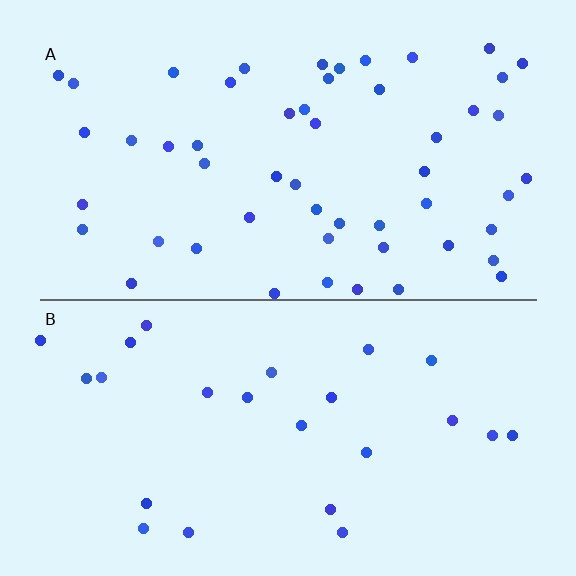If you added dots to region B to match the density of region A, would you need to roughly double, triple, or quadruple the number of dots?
Approximately double.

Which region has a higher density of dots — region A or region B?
A (the top).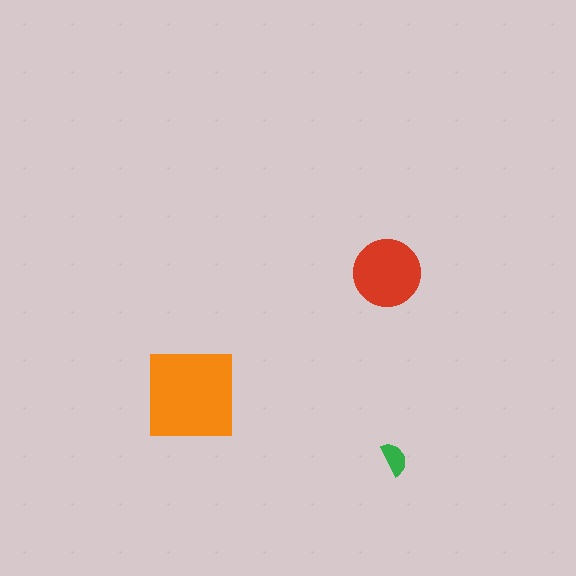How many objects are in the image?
There are 3 objects in the image.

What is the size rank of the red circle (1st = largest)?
2nd.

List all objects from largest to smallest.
The orange square, the red circle, the green semicircle.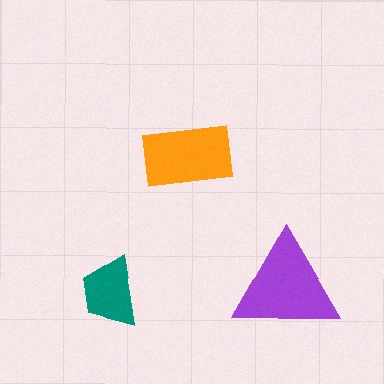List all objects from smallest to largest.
The teal trapezoid, the orange rectangle, the purple triangle.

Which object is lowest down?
The teal trapezoid is bottommost.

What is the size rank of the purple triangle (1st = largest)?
1st.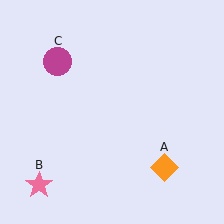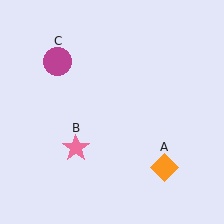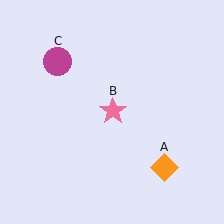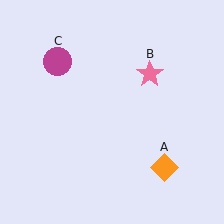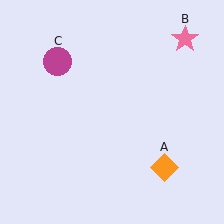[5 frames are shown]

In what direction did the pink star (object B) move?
The pink star (object B) moved up and to the right.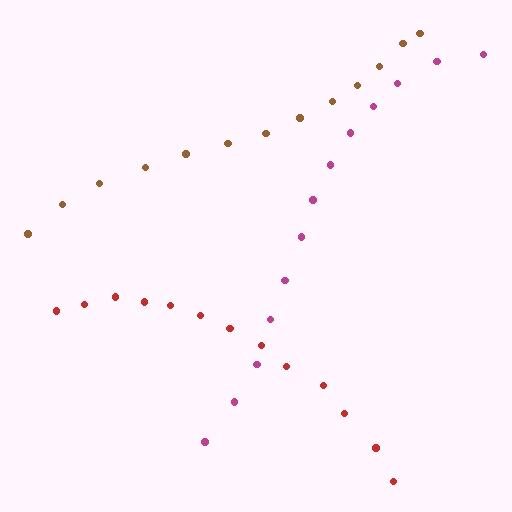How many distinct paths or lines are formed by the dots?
There are 3 distinct paths.